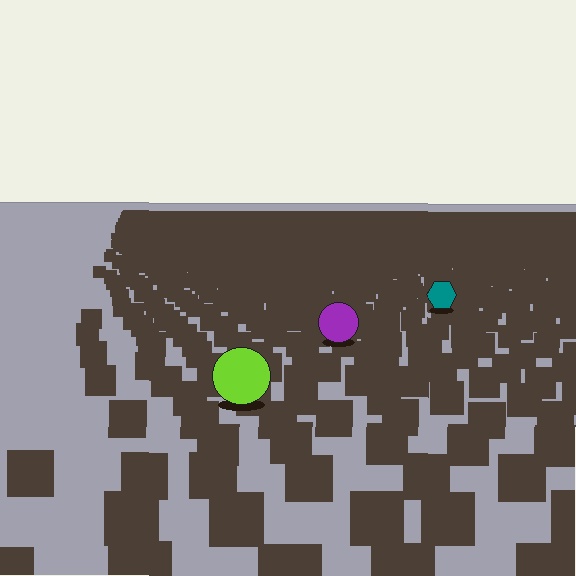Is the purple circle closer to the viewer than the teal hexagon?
Yes. The purple circle is closer — you can tell from the texture gradient: the ground texture is coarser near it.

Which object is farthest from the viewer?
The teal hexagon is farthest from the viewer. It appears smaller and the ground texture around it is denser.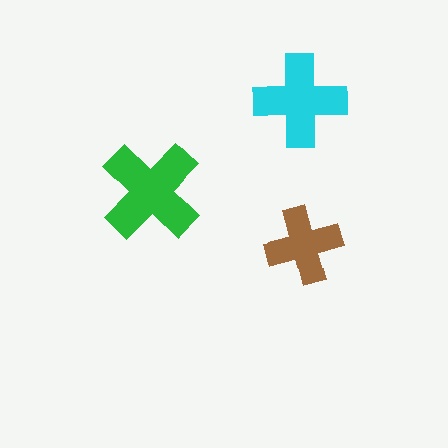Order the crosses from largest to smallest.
the green one, the cyan one, the brown one.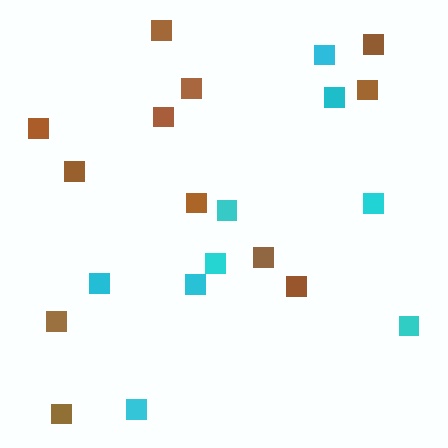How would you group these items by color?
There are 2 groups: one group of cyan squares (9) and one group of brown squares (12).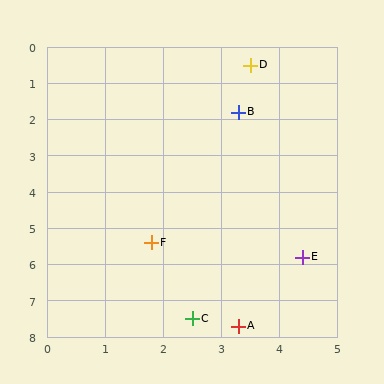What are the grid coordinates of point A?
Point A is at approximately (3.3, 7.7).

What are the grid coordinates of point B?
Point B is at approximately (3.3, 1.8).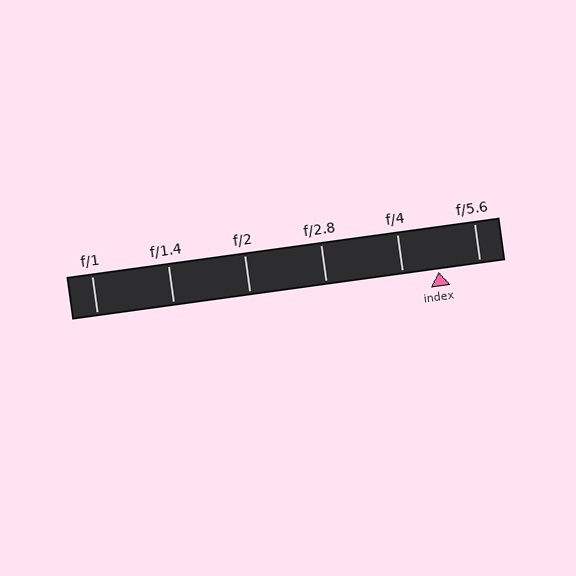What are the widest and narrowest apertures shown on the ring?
The widest aperture shown is f/1 and the narrowest is f/5.6.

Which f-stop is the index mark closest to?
The index mark is closest to f/4.